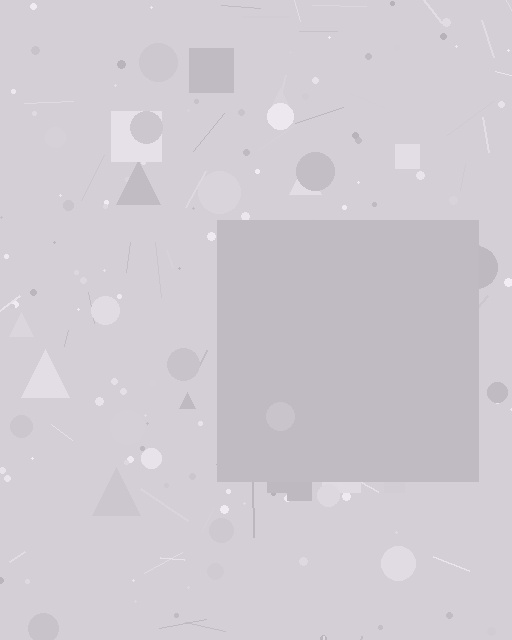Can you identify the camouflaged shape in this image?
The camouflaged shape is a square.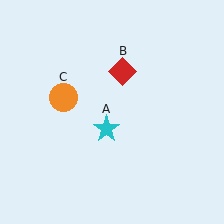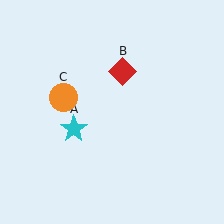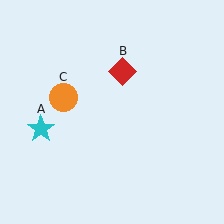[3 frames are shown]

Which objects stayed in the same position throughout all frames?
Red diamond (object B) and orange circle (object C) remained stationary.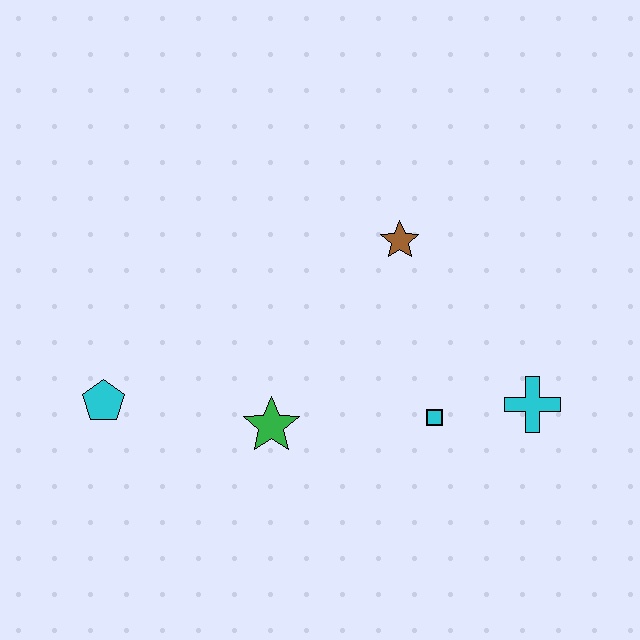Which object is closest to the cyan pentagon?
The green star is closest to the cyan pentagon.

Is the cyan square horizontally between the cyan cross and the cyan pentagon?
Yes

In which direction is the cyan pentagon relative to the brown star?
The cyan pentagon is to the left of the brown star.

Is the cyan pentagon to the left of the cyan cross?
Yes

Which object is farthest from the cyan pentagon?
The cyan cross is farthest from the cyan pentagon.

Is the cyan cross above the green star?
Yes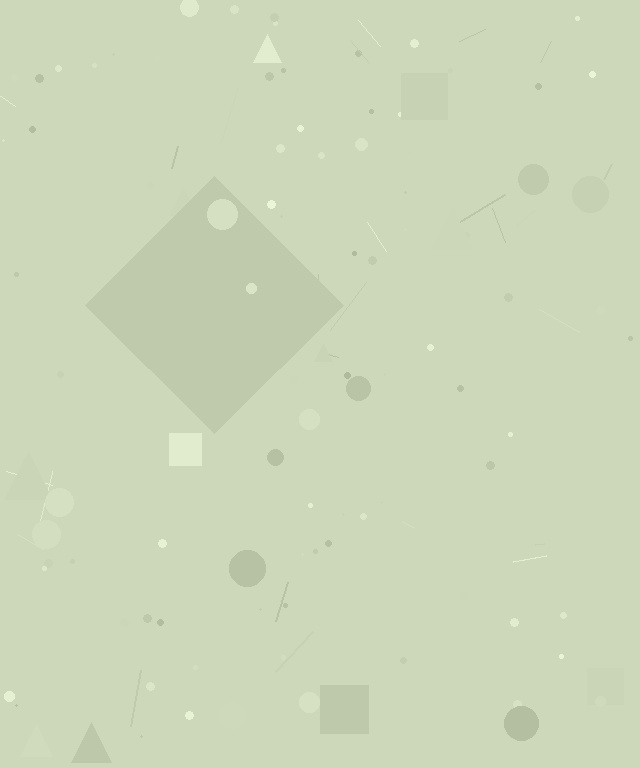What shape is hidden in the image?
A diamond is hidden in the image.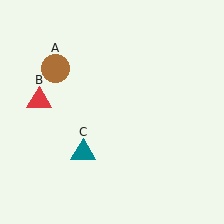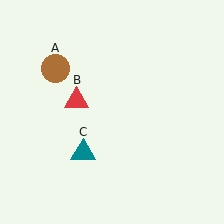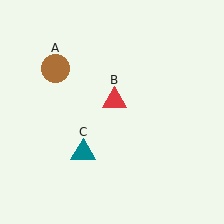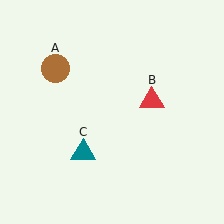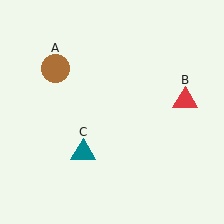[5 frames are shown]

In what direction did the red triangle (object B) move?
The red triangle (object B) moved right.